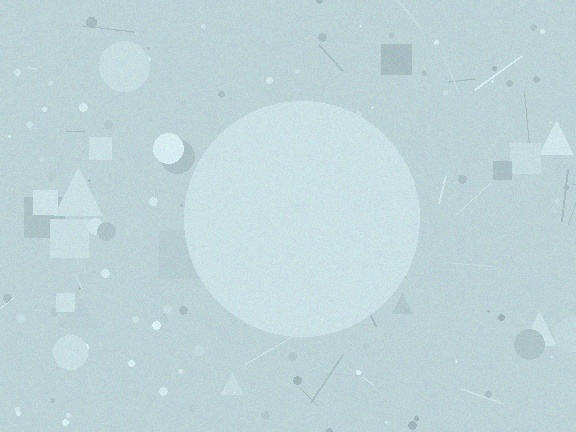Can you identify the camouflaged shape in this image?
The camouflaged shape is a circle.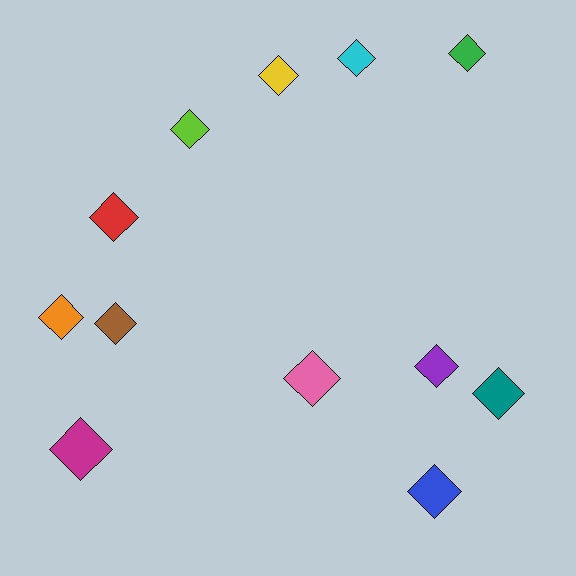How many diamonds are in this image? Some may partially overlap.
There are 12 diamonds.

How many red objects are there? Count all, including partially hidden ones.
There is 1 red object.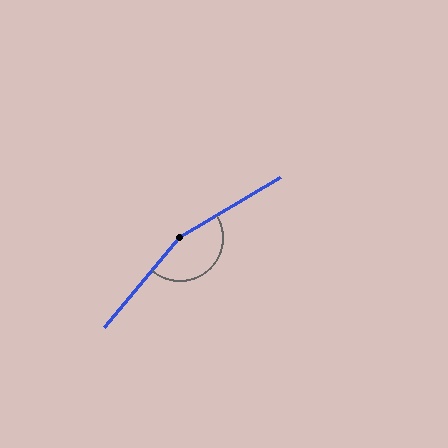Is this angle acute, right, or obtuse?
It is obtuse.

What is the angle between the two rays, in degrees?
Approximately 161 degrees.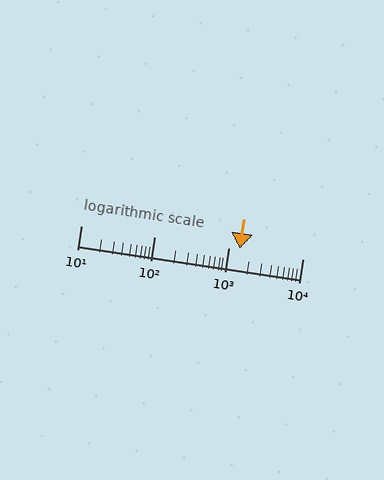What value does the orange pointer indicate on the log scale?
The pointer indicates approximately 1400.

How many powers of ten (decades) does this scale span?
The scale spans 3 decades, from 10 to 10000.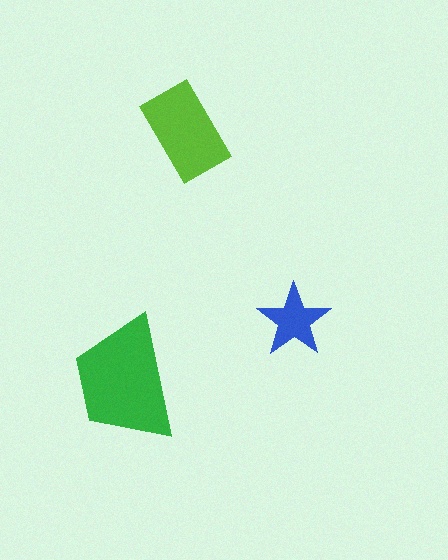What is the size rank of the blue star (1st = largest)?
3rd.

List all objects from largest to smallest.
The green trapezoid, the lime rectangle, the blue star.